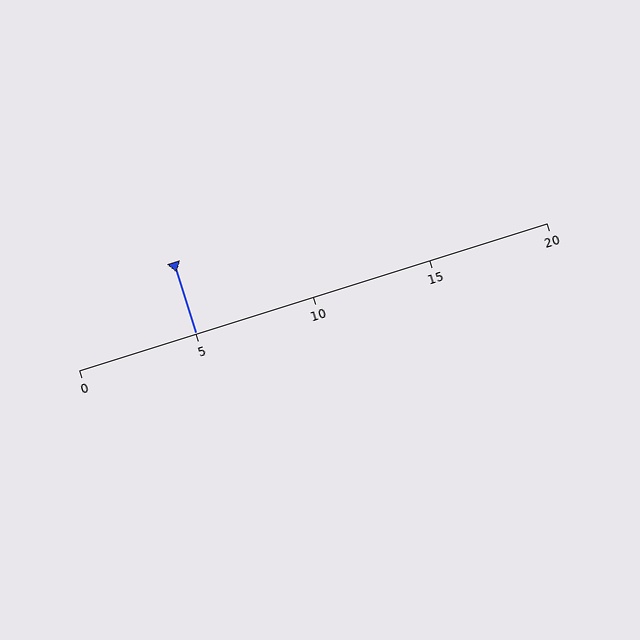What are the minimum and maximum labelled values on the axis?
The axis runs from 0 to 20.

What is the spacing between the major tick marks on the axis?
The major ticks are spaced 5 apart.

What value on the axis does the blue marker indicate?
The marker indicates approximately 5.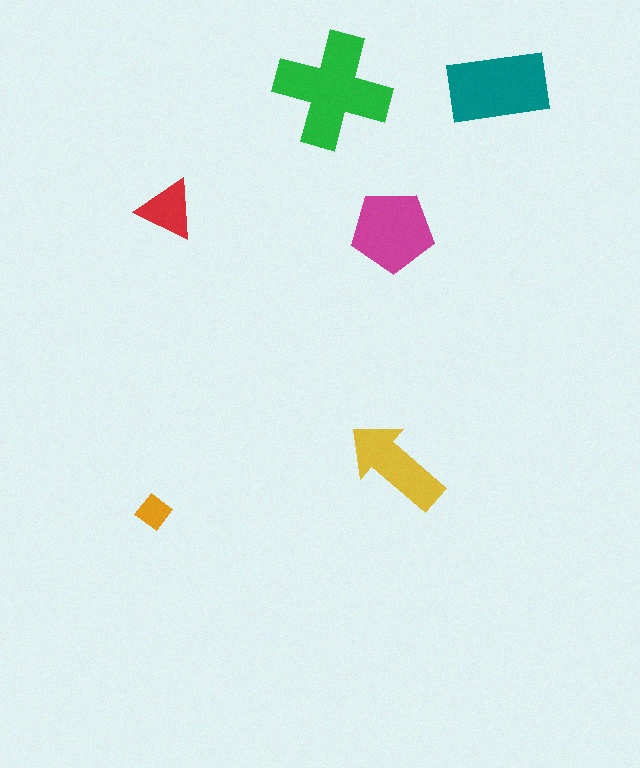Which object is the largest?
The green cross.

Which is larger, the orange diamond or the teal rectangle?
The teal rectangle.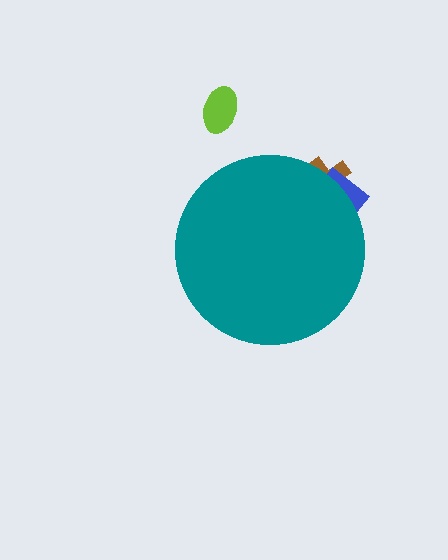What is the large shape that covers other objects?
A teal circle.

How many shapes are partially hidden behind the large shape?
2 shapes are partially hidden.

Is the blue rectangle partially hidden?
Yes, the blue rectangle is partially hidden behind the teal circle.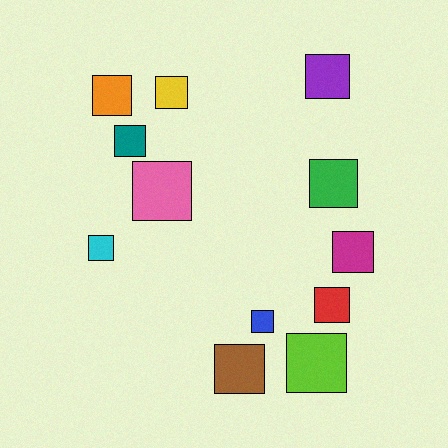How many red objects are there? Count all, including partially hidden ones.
There is 1 red object.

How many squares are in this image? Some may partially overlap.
There are 12 squares.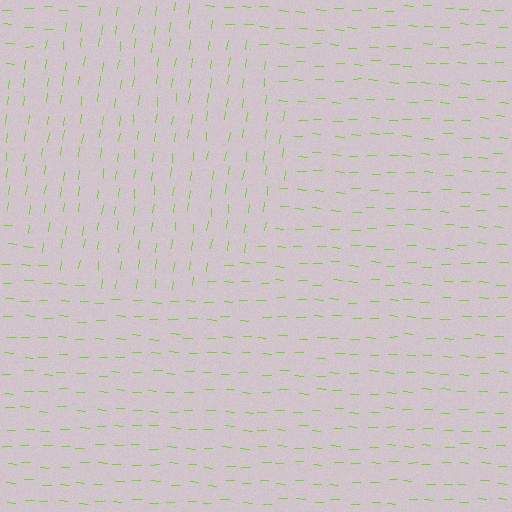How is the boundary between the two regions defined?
The boundary is defined purely by a change in line orientation (approximately 85 degrees difference). All lines are the same color and thickness.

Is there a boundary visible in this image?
Yes, there is a texture boundary formed by a change in line orientation.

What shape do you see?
I see a circle.